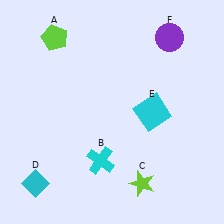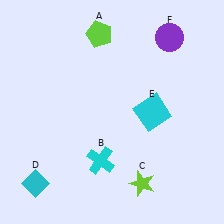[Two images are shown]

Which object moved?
The lime pentagon (A) moved right.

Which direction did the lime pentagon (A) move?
The lime pentagon (A) moved right.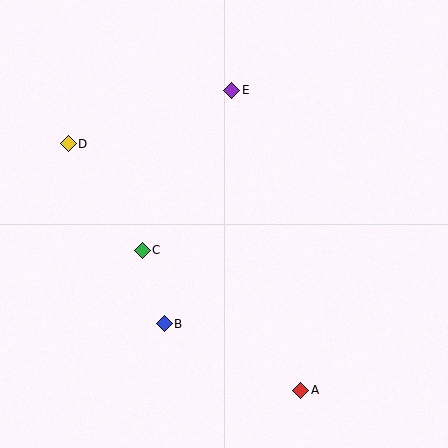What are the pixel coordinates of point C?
Point C is at (142, 250).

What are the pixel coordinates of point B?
Point B is at (164, 324).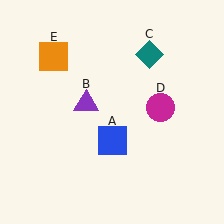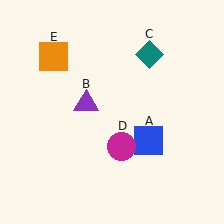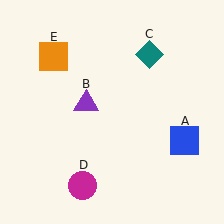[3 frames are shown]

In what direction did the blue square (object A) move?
The blue square (object A) moved right.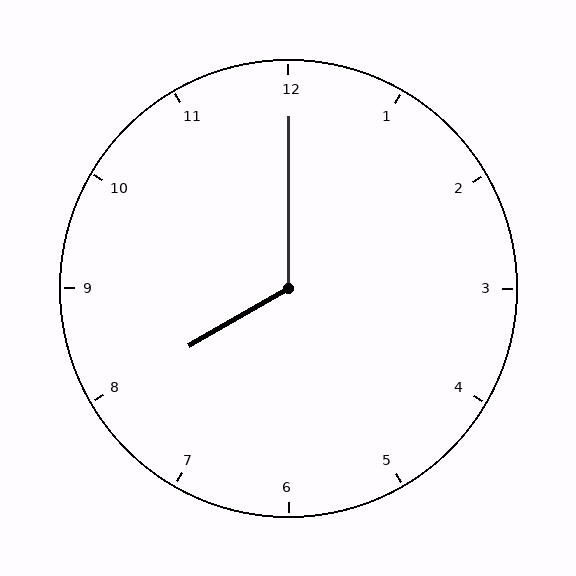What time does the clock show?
8:00.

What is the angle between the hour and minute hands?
Approximately 120 degrees.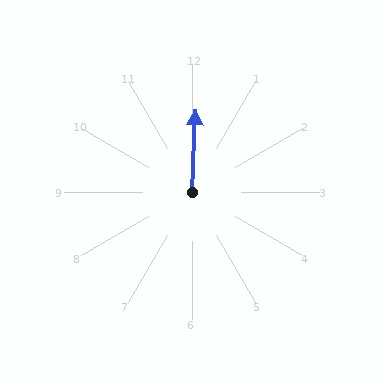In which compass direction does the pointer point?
North.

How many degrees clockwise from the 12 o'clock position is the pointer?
Approximately 3 degrees.